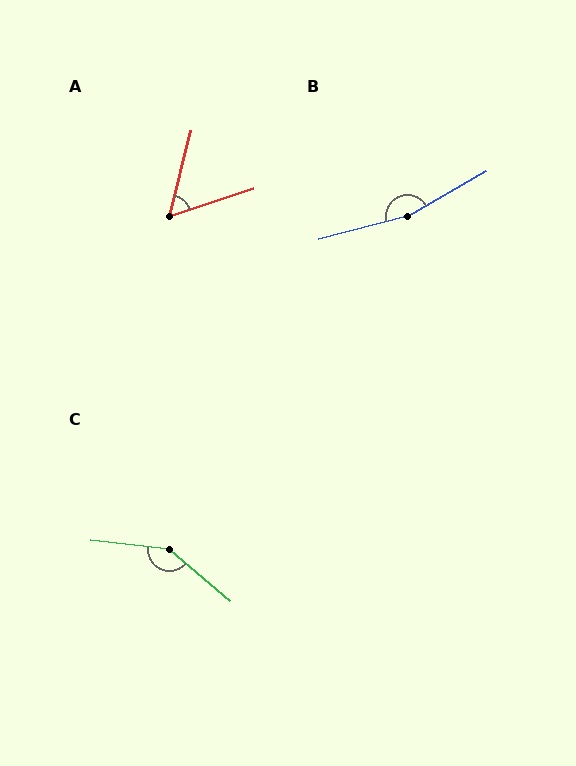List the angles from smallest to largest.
A (57°), C (146°), B (165°).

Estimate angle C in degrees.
Approximately 146 degrees.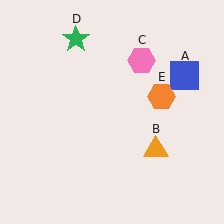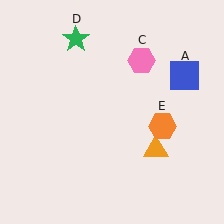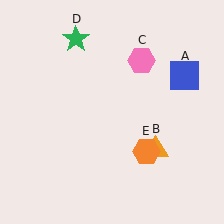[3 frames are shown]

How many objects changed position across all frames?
1 object changed position: orange hexagon (object E).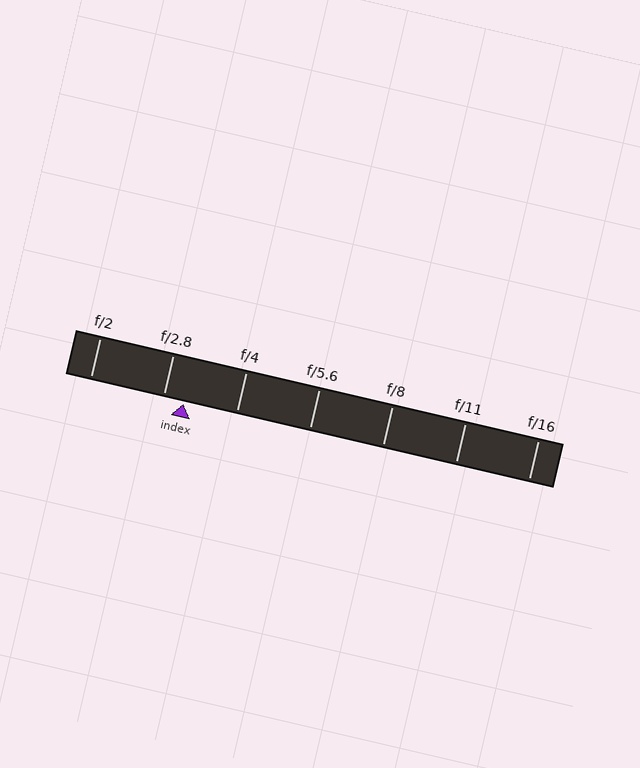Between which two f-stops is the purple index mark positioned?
The index mark is between f/2.8 and f/4.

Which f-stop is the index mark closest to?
The index mark is closest to f/2.8.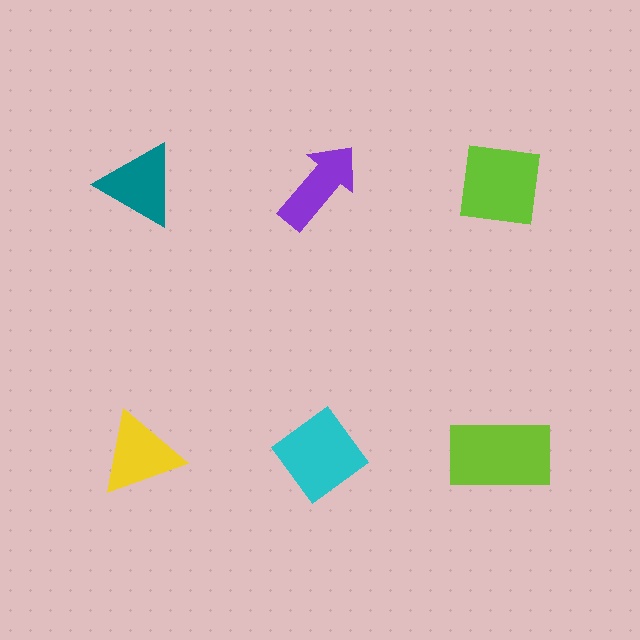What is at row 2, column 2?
A cyan diamond.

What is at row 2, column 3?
A lime rectangle.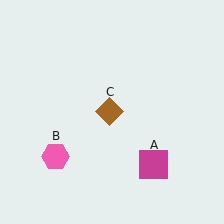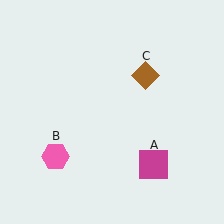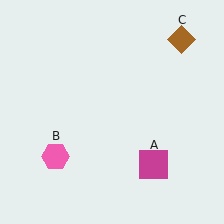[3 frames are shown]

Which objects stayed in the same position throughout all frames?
Magenta square (object A) and pink hexagon (object B) remained stationary.